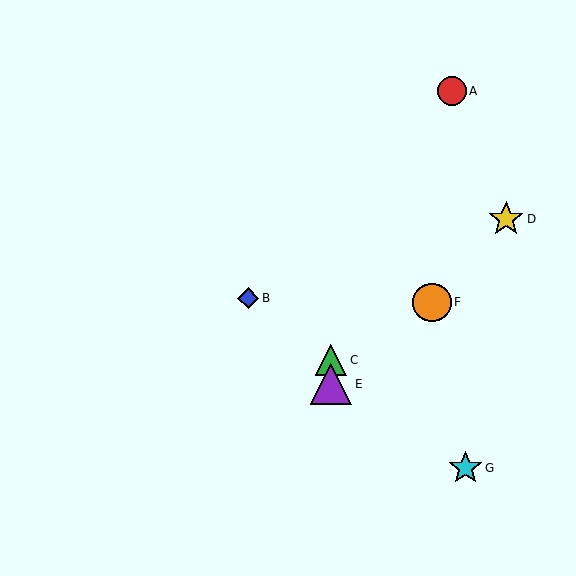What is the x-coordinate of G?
Object G is at x≈466.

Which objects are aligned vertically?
Objects C, E are aligned vertically.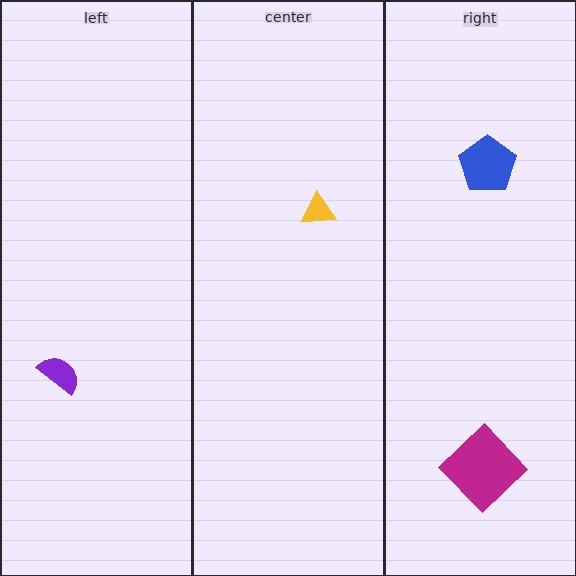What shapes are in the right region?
The magenta diamond, the blue pentagon.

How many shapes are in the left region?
1.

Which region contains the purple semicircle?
The left region.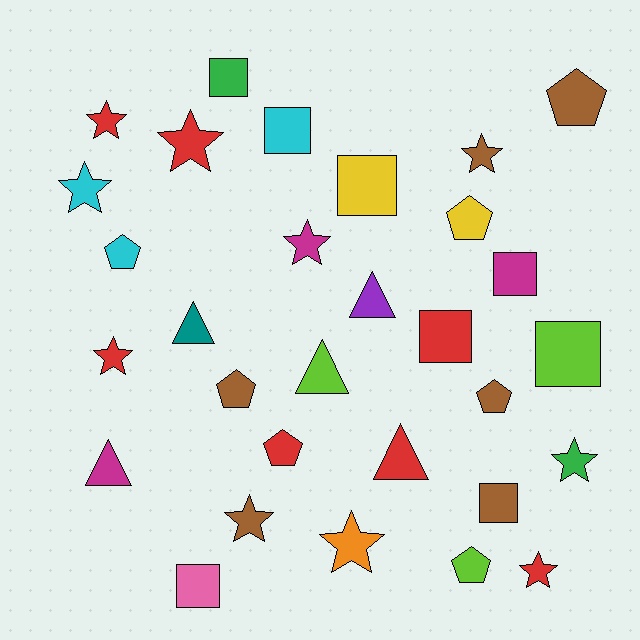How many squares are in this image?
There are 8 squares.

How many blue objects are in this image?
There are no blue objects.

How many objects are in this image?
There are 30 objects.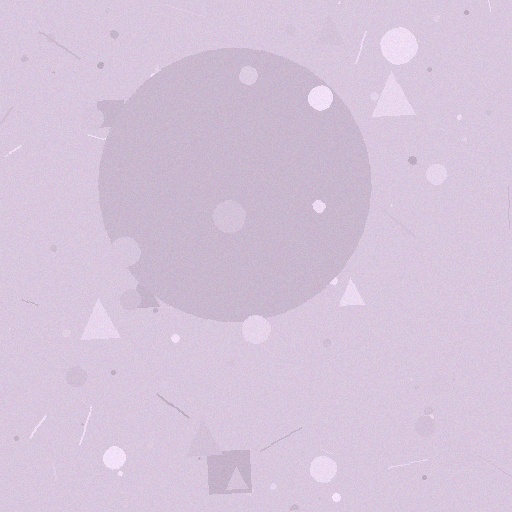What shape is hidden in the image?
A circle is hidden in the image.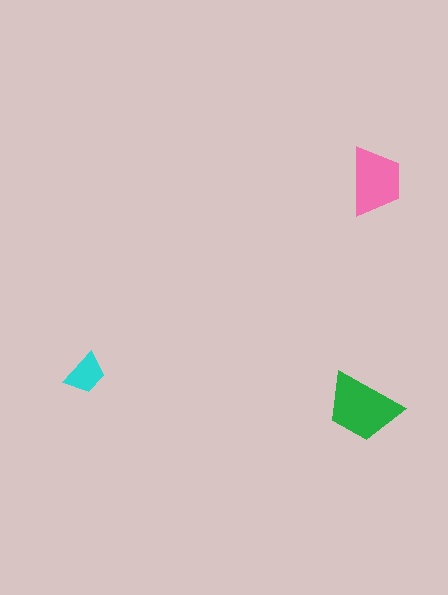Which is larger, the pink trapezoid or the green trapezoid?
The green one.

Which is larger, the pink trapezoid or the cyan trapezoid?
The pink one.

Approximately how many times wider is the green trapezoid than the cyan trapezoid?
About 2 times wider.